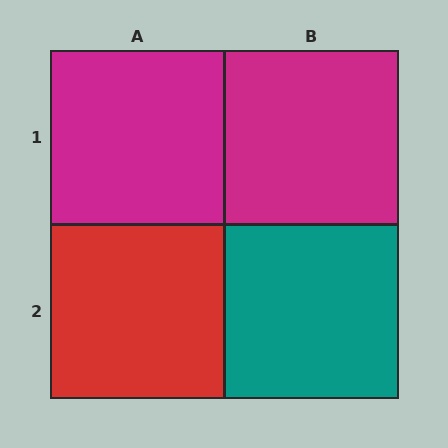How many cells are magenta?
2 cells are magenta.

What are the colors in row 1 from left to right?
Magenta, magenta.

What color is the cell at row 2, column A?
Red.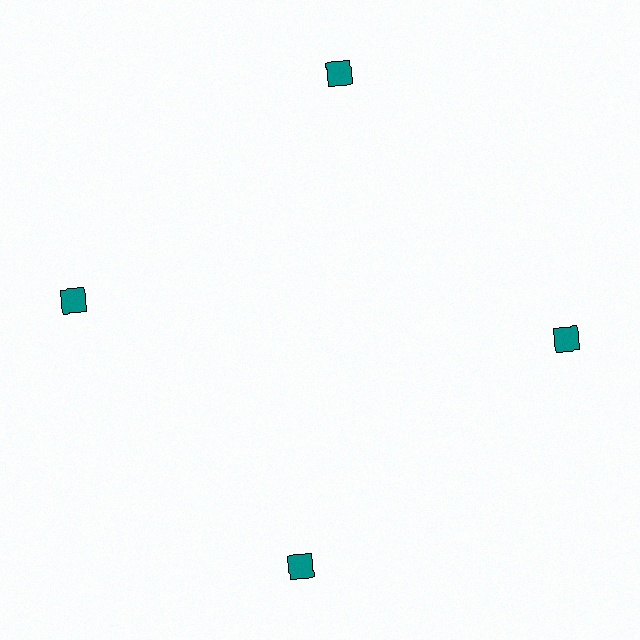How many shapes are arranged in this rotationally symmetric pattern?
There are 4 shapes, arranged in 4 groups of 1.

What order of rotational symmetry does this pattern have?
This pattern has 4-fold rotational symmetry.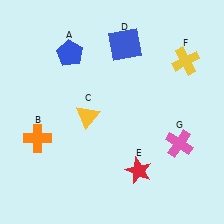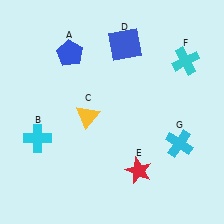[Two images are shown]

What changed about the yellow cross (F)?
In Image 1, F is yellow. In Image 2, it changed to cyan.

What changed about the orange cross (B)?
In Image 1, B is orange. In Image 2, it changed to cyan.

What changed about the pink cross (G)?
In Image 1, G is pink. In Image 2, it changed to cyan.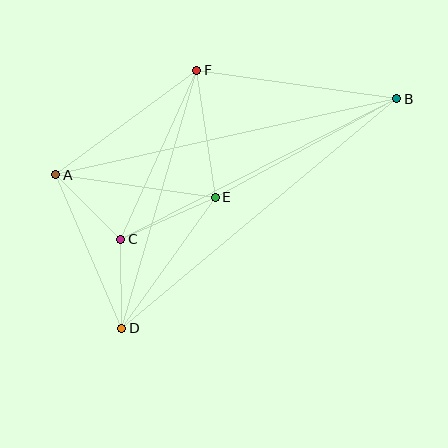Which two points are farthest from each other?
Points B and D are farthest from each other.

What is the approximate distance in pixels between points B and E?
The distance between B and E is approximately 207 pixels.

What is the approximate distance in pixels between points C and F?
The distance between C and F is approximately 185 pixels.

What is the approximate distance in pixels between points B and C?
The distance between B and C is approximately 310 pixels.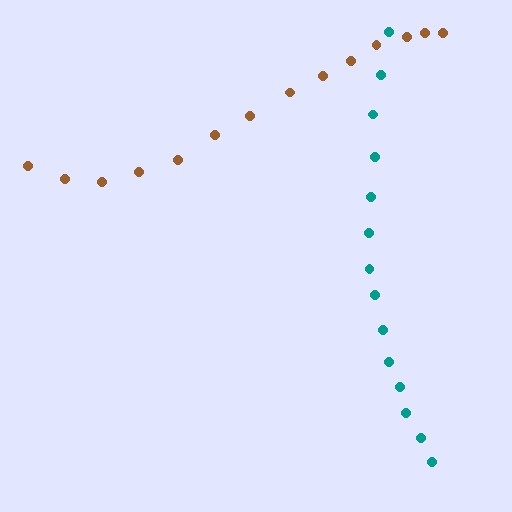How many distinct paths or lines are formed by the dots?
There are 2 distinct paths.